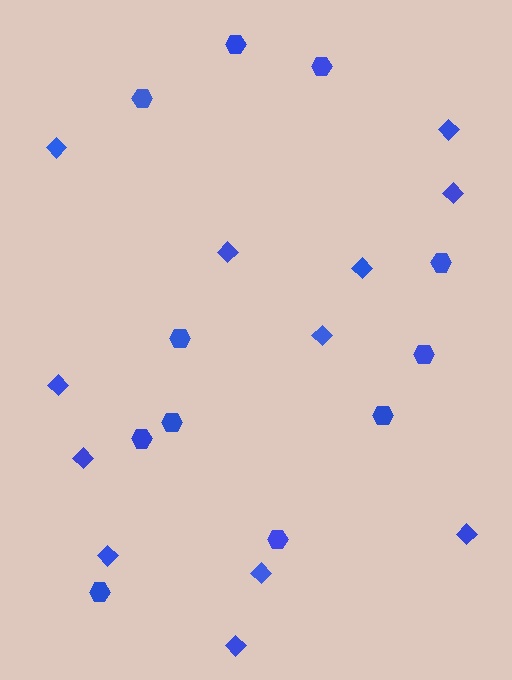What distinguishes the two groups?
There are 2 groups: one group of diamonds (12) and one group of hexagons (11).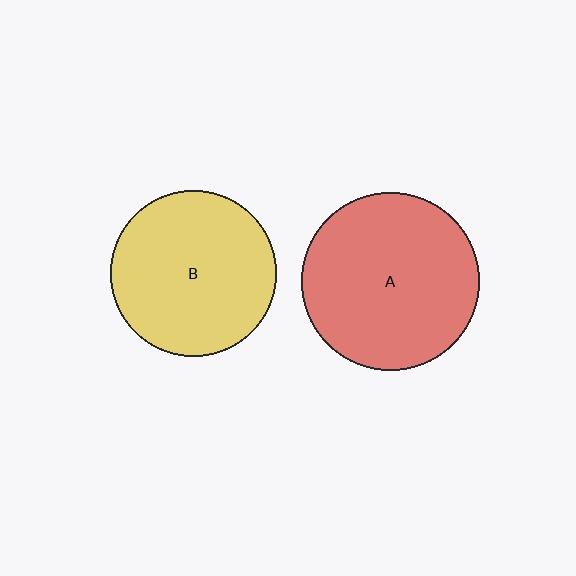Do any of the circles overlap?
No, none of the circles overlap.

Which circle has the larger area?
Circle A (red).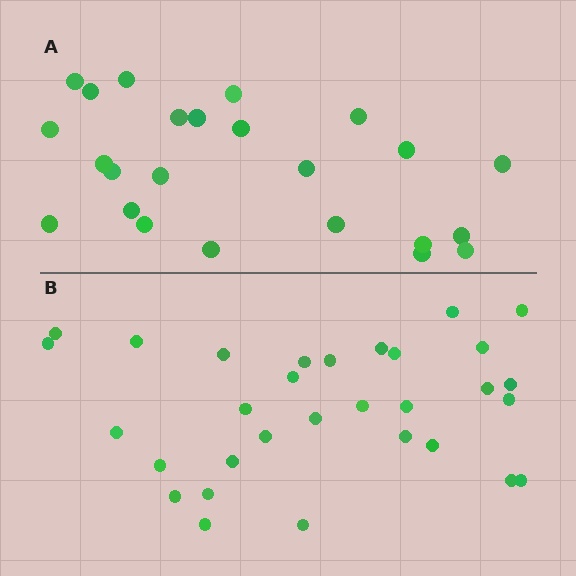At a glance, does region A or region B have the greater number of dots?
Region B (the bottom region) has more dots.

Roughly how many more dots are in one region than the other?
Region B has roughly 8 or so more dots than region A.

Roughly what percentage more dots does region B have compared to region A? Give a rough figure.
About 30% more.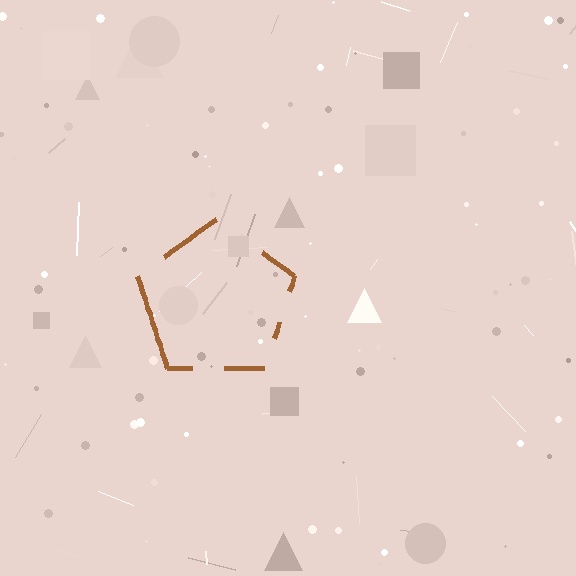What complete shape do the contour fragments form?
The contour fragments form a pentagon.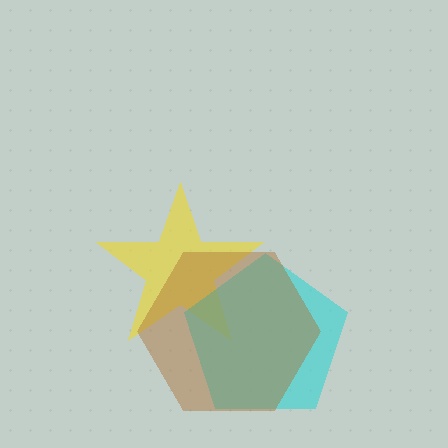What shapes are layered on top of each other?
The layered shapes are: a yellow star, a cyan pentagon, a brown hexagon.